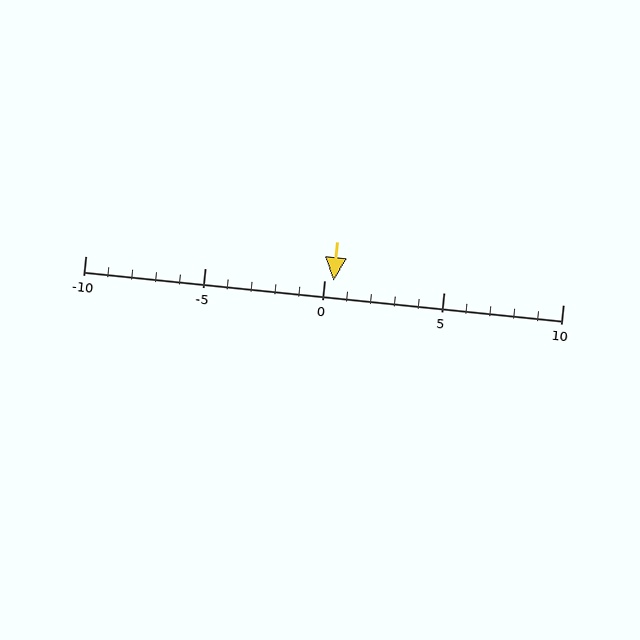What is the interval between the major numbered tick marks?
The major tick marks are spaced 5 units apart.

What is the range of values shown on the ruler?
The ruler shows values from -10 to 10.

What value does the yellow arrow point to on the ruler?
The yellow arrow points to approximately 0.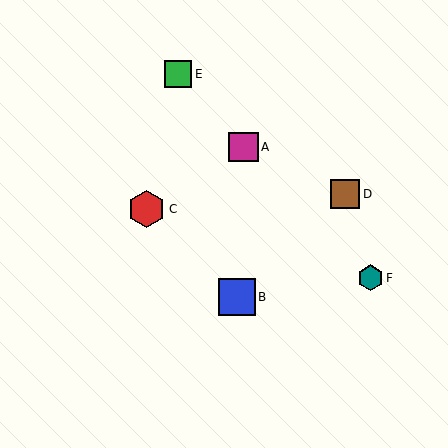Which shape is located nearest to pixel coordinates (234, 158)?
The magenta square (labeled A) at (243, 147) is nearest to that location.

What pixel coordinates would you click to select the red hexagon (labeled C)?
Click at (147, 209) to select the red hexagon C.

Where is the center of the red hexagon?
The center of the red hexagon is at (147, 209).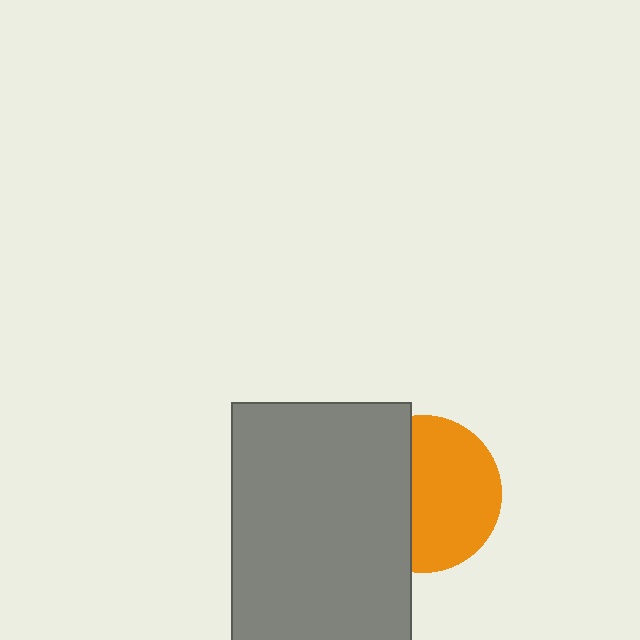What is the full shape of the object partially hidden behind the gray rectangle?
The partially hidden object is an orange circle.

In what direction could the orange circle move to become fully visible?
The orange circle could move right. That would shift it out from behind the gray rectangle entirely.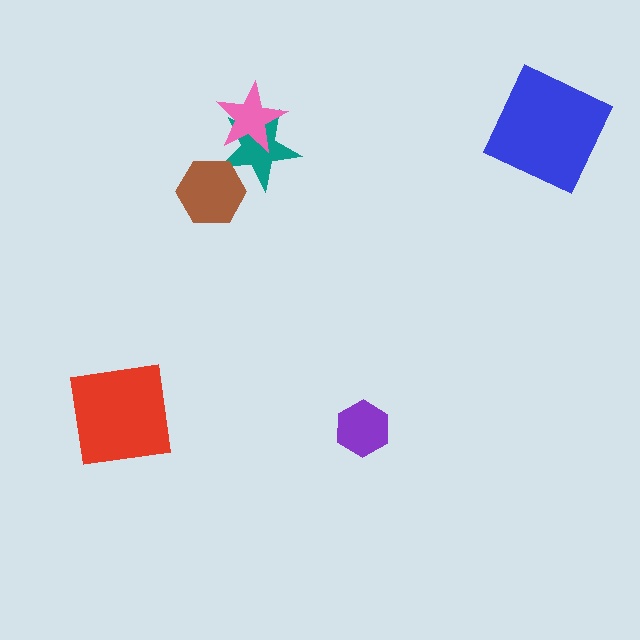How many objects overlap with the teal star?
2 objects overlap with the teal star.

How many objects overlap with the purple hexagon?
0 objects overlap with the purple hexagon.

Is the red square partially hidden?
No, no other shape covers it.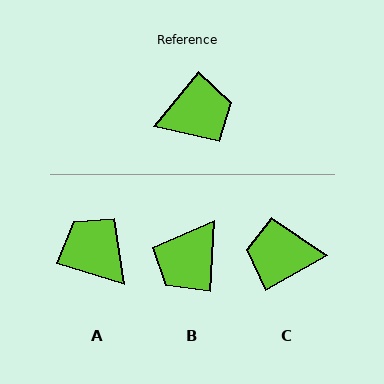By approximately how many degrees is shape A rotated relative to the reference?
Approximately 111 degrees counter-clockwise.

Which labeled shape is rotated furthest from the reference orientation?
C, about 158 degrees away.